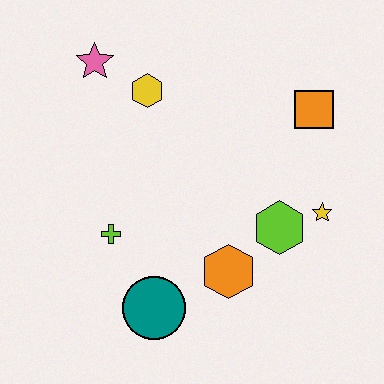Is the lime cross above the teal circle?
Yes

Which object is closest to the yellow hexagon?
The pink star is closest to the yellow hexagon.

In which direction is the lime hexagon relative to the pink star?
The lime hexagon is to the right of the pink star.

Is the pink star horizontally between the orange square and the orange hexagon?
No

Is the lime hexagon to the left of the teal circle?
No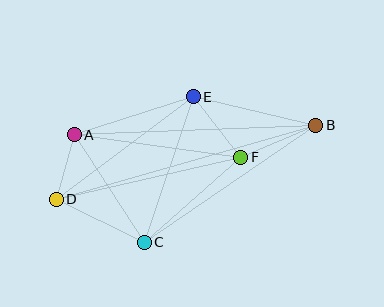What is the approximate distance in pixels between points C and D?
The distance between C and D is approximately 98 pixels.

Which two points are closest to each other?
Points A and D are closest to each other.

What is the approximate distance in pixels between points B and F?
The distance between B and F is approximately 82 pixels.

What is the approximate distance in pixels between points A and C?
The distance between A and C is approximately 128 pixels.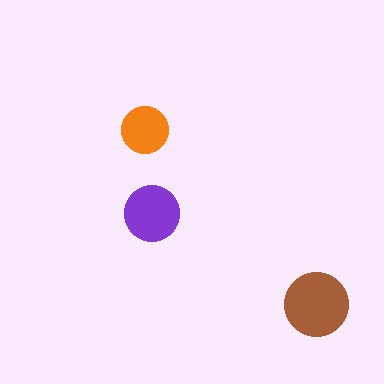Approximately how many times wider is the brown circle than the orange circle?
About 1.5 times wider.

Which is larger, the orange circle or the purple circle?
The purple one.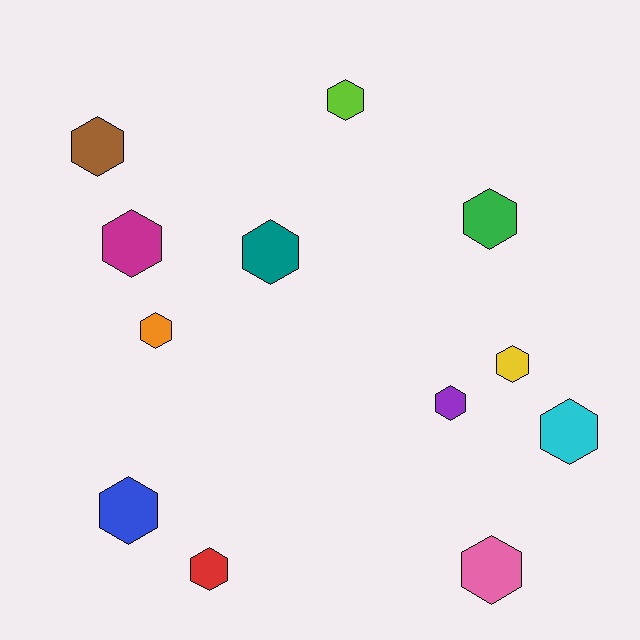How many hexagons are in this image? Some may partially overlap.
There are 12 hexagons.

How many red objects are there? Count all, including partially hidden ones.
There is 1 red object.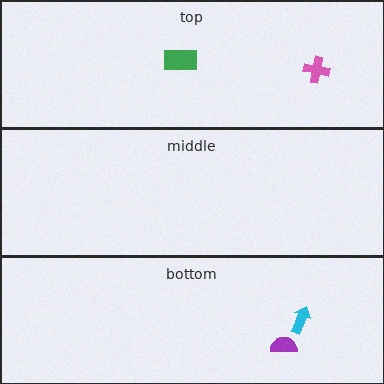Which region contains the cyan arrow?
The bottom region.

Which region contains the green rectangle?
The top region.